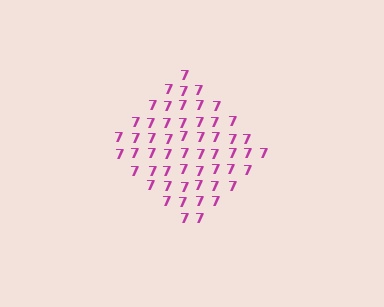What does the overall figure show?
The overall figure shows a diamond.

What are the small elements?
The small elements are digit 7's.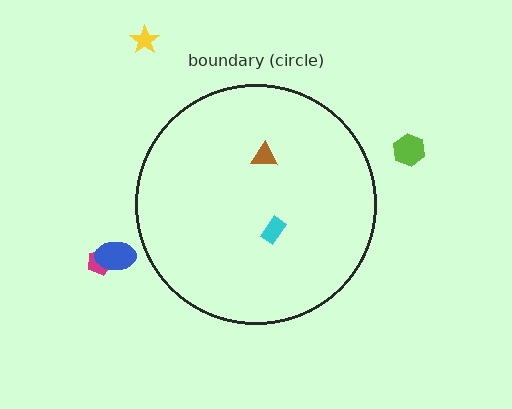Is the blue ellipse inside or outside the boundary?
Outside.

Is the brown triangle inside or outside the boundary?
Inside.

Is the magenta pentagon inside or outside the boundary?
Outside.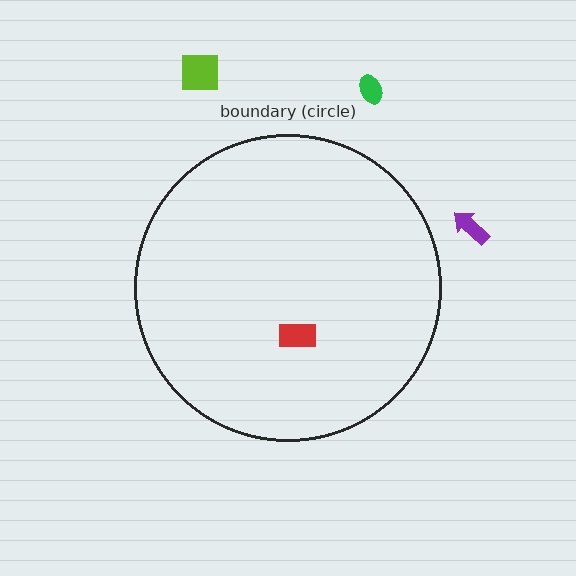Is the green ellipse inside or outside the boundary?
Outside.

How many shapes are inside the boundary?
1 inside, 3 outside.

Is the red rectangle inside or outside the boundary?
Inside.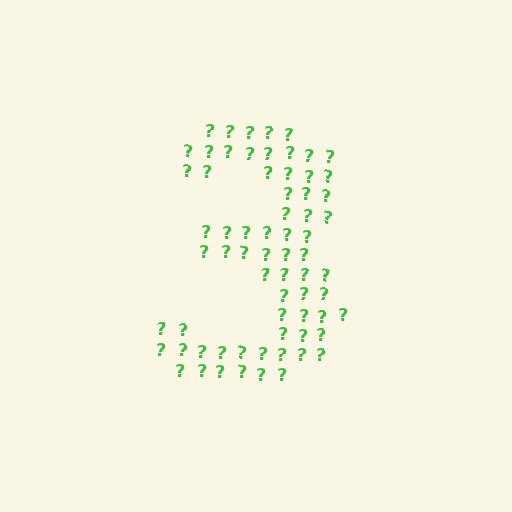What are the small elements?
The small elements are question marks.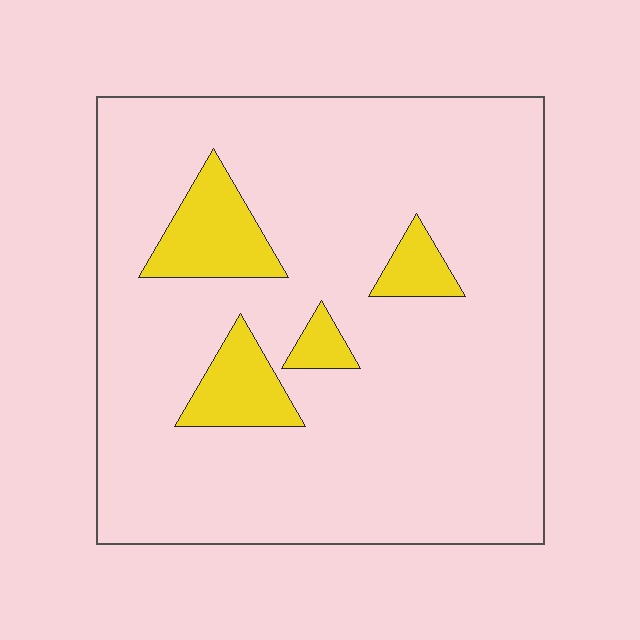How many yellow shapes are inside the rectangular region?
4.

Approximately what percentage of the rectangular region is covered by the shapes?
Approximately 10%.